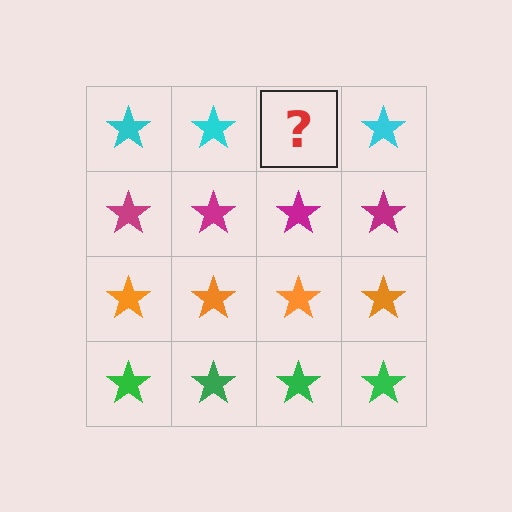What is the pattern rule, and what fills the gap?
The rule is that each row has a consistent color. The gap should be filled with a cyan star.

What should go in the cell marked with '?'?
The missing cell should contain a cyan star.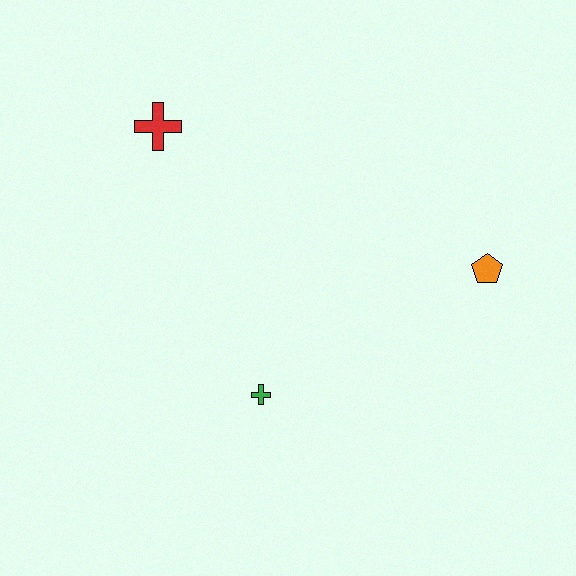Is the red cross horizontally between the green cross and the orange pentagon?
No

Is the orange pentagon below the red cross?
Yes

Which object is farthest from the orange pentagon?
The red cross is farthest from the orange pentagon.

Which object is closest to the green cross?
The orange pentagon is closest to the green cross.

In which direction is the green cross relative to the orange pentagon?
The green cross is to the left of the orange pentagon.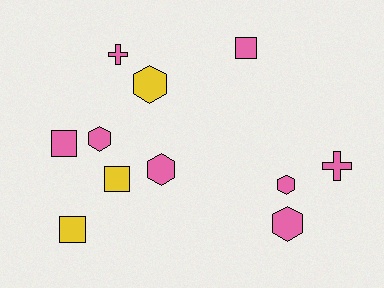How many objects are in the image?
There are 11 objects.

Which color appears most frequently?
Pink, with 8 objects.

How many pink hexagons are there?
There are 4 pink hexagons.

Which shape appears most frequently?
Hexagon, with 5 objects.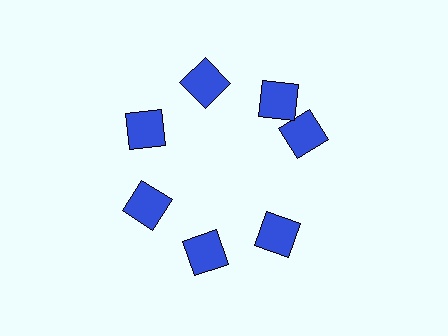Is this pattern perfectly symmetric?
No. The 7 blue squares are arranged in a ring, but one element near the 3 o'clock position is rotated out of alignment along the ring, breaking the 7-fold rotational symmetry.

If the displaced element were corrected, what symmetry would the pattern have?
It would have 7-fold rotational symmetry — the pattern would map onto itself every 51 degrees.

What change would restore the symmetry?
The symmetry would be restored by rotating it back into even spacing with its neighbors so that all 7 squares sit at equal angles and equal distance from the center.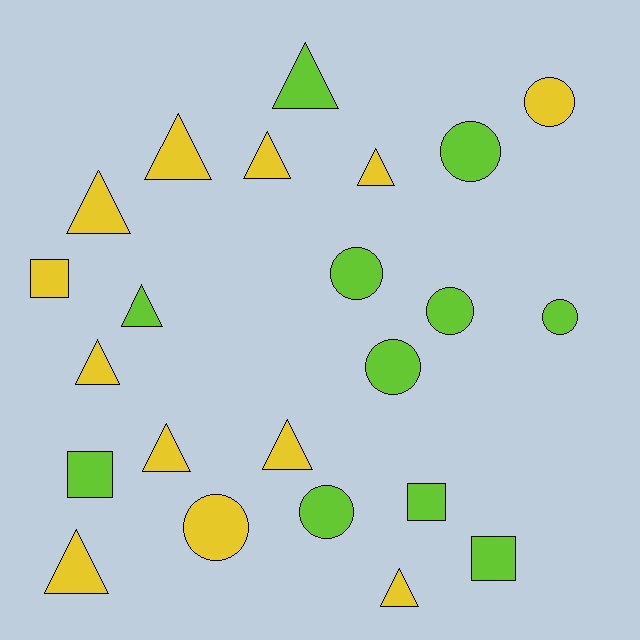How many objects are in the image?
There are 23 objects.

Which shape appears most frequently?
Triangle, with 11 objects.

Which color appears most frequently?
Yellow, with 12 objects.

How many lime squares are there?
There are 3 lime squares.